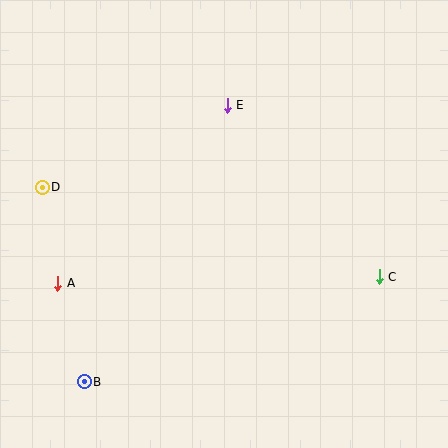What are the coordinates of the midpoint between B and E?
The midpoint between B and E is at (156, 244).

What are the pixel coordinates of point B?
Point B is at (84, 382).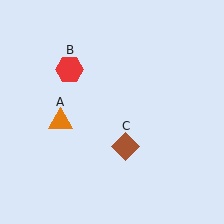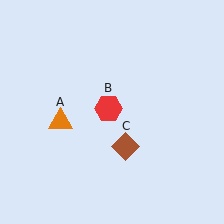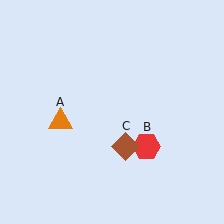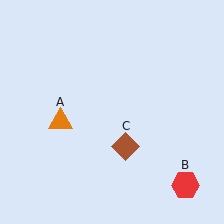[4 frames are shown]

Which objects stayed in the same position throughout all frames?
Orange triangle (object A) and brown diamond (object C) remained stationary.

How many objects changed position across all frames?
1 object changed position: red hexagon (object B).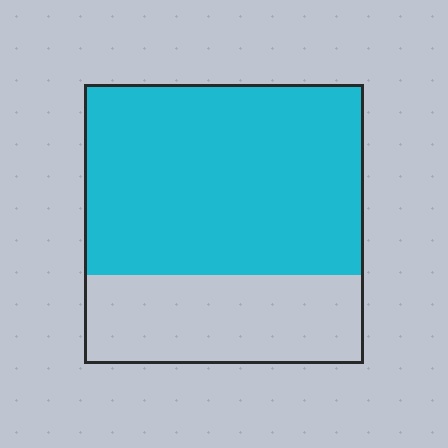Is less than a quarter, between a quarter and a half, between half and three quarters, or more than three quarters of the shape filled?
Between half and three quarters.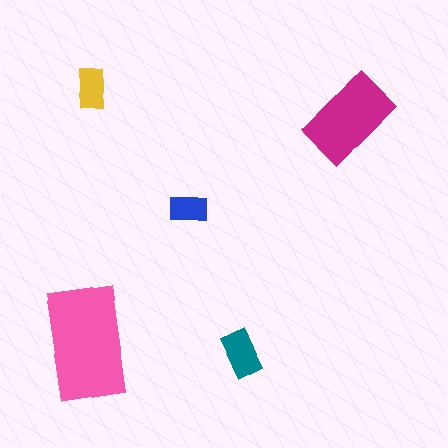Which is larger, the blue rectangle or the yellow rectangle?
The yellow one.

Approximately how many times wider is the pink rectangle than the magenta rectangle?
About 1.5 times wider.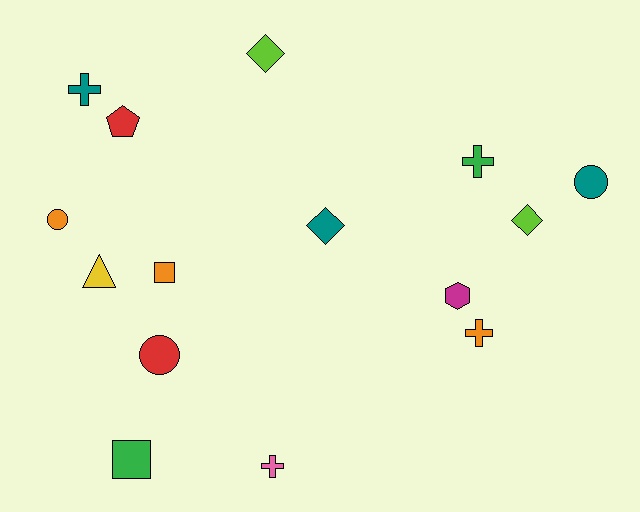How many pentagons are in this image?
There is 1 pentagon.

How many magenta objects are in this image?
There is 1 magenta object.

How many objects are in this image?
There are 15 objects.